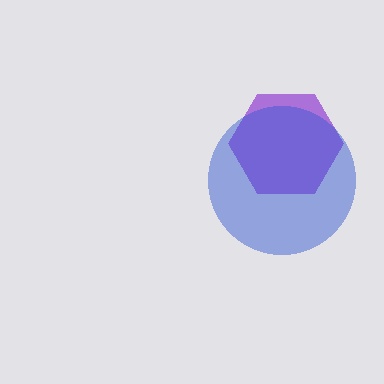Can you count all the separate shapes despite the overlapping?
Yes, there are 2 separate shapes.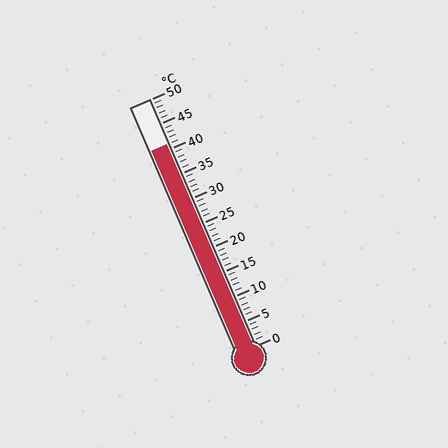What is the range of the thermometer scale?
The thermometer scale ranges from 0°C to 50°C.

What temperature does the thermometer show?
The thermometer shows approximately 41°C.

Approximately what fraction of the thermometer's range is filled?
The thermometer is filled to approximately 80% of its range.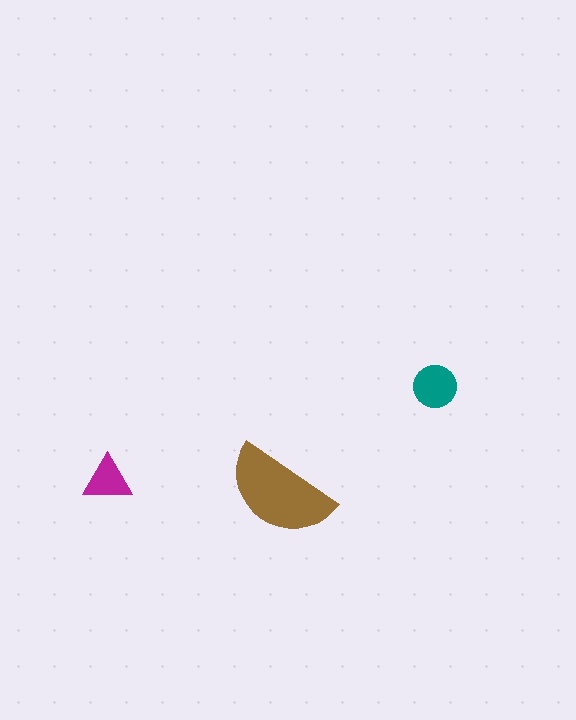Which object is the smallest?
The magenta triangle.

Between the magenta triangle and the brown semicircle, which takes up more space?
The brown semicircle.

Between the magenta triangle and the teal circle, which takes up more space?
The teal circle.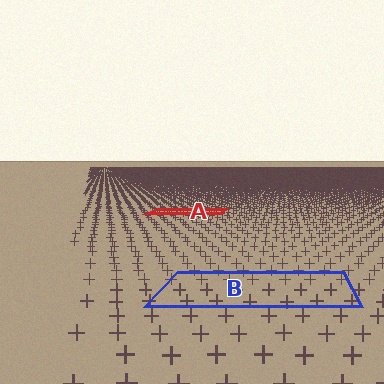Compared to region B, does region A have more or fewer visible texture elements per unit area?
Region A has more texture elements per unit area — they are packed more densely because it is farther away.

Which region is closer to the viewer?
Region B is closer. The texture elements there are larger and more spread out.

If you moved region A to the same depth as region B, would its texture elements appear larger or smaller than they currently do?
They would appear larger. At a closer depth, the same texture elements are projected at a bigger on-screen size.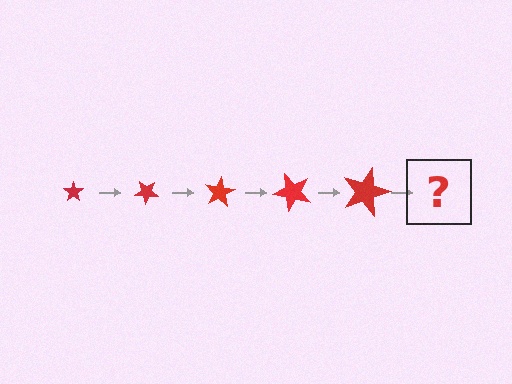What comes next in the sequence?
The next element should be a star, larger than the previous one and rotated 200 degrees from the start.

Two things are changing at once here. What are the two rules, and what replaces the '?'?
The two rules are that the star grows larger each step and it rotates 40 degrees each step. The '?' should be a star, larger than the previous one and rotated 200 degrees from the start.